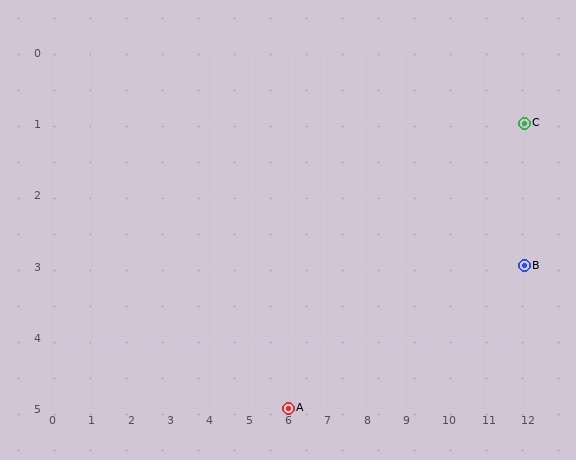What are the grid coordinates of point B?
Point B is at grid coordinates (12, 3).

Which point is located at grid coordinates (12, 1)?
Point C is at (12, 1).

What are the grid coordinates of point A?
Point A is at grid coordinates (6, 5).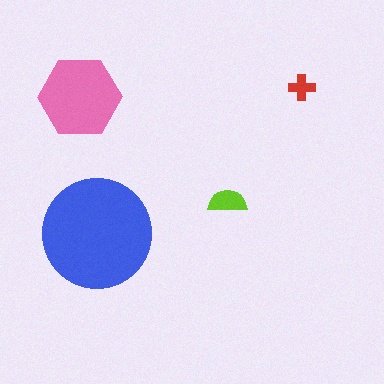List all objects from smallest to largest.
The red cross, the lime semicircle, the pink hexagon, the blue circle.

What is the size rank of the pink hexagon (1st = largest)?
2nd.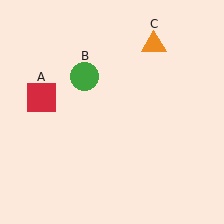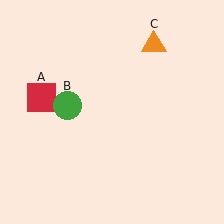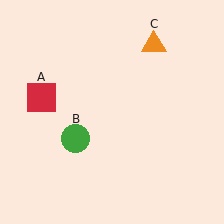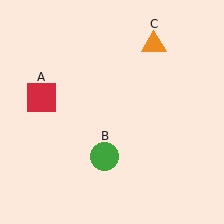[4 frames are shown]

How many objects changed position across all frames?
1 object changed position: green circle (object B).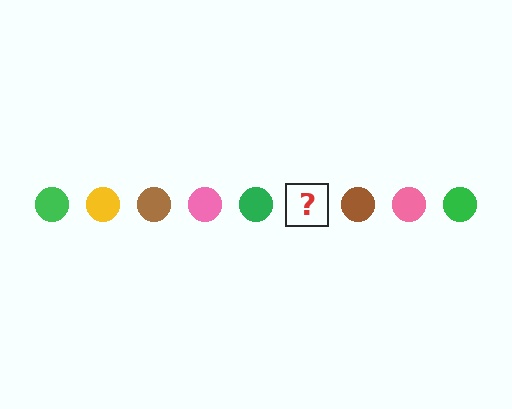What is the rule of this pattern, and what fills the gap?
The rule is that the pattern cycles through green, yellow, brown, pink circles. The gap should be filled with a yellow circle.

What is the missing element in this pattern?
The missing element is a yellow circle.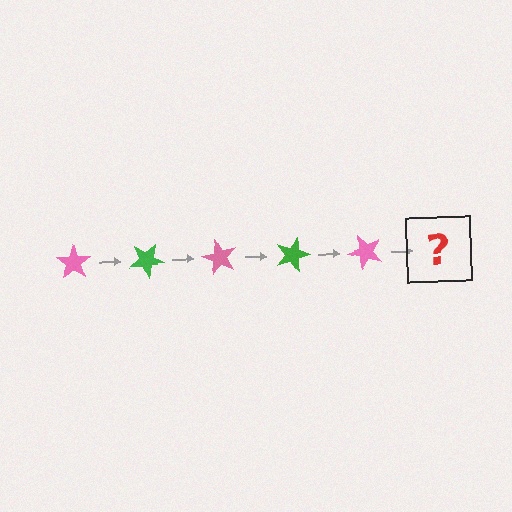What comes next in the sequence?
The next element should be a green star, rotated 150 degrees from the start.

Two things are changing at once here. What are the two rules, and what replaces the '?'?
The two rules are that it rotates 30 degrees each step and the color cycles through pink and green. The '?' should be a green star, rotated 150 degrees from the start.